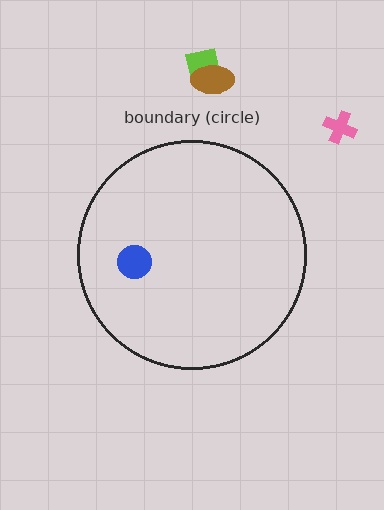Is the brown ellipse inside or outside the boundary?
Outside.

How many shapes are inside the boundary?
1 inside, 3 outside.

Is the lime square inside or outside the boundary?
Outside.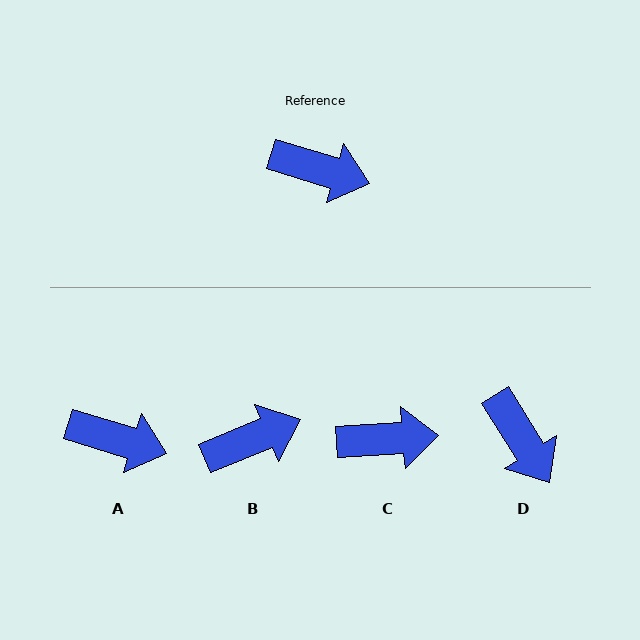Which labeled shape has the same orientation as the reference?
A.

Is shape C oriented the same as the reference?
No, it is off by about 20 degrees.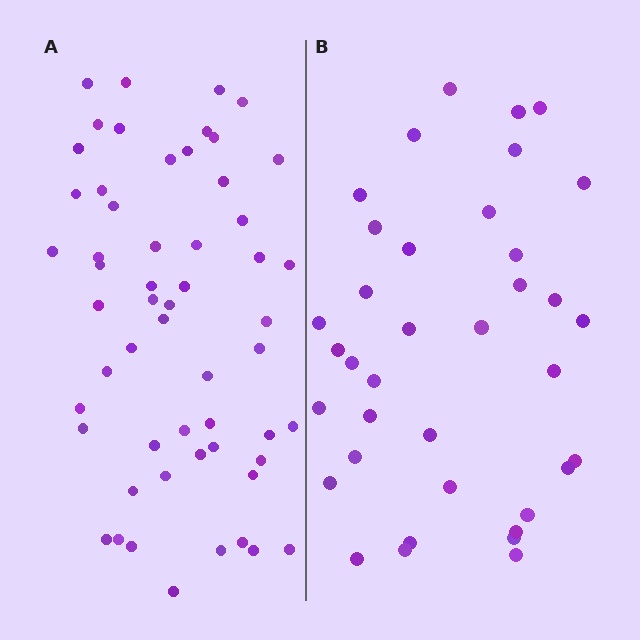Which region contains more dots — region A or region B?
Region A (the left region) has more dots.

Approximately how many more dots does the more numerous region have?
Region A has approximately 20 more dots than region B.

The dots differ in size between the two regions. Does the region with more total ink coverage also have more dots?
No. Region B has more total ink coverage because its dots are larger, but region A actually contains more individual dots. Total area can be misleading — the number of items is what matters here.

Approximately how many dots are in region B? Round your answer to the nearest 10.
About 40 dots. (The exact count is 37, which rounds to 40.)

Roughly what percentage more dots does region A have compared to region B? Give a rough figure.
About 50% more.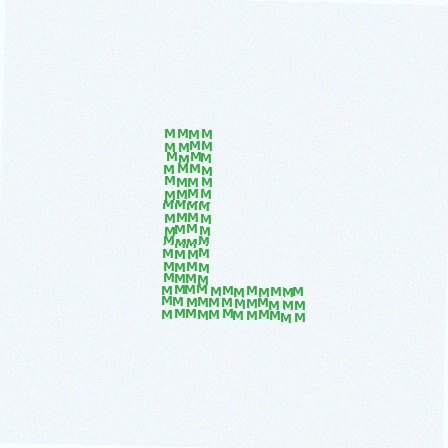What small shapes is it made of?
It is made of small letter M's.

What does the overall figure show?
The overall figure shows the letter L.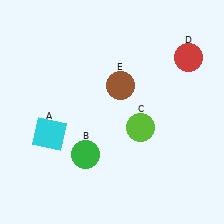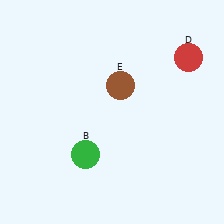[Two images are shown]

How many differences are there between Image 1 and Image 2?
There are 2 differences between the two images.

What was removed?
The cyan square (A), the lime circle (C) were removed in Image 2.